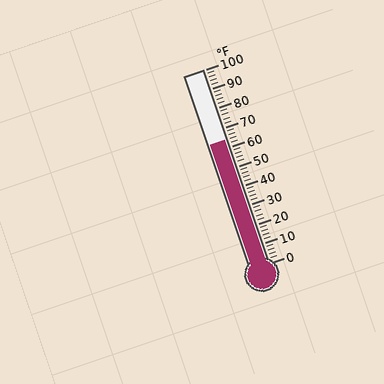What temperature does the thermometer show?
The thermometer shows approximately 64°F.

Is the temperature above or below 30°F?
The temperature is above 30°F.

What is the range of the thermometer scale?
The thermometer scale ranges from 0°F to 100°F.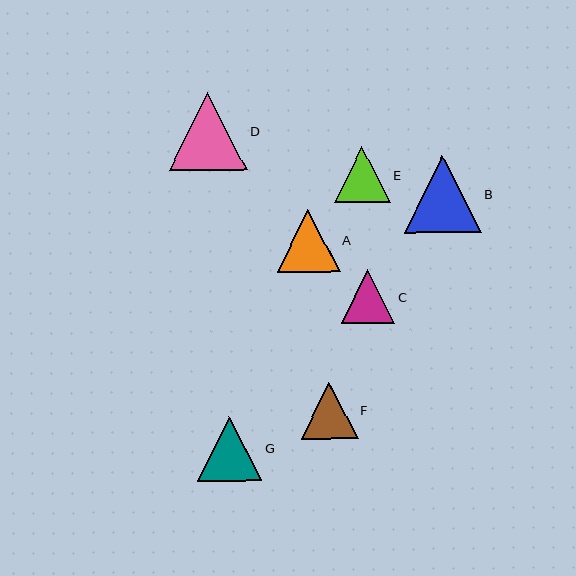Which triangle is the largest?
Triangle D is the largest with a size of approximately 78 pixels.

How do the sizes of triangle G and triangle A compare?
Triangle G and triangle A are approximately the same size.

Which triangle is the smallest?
Triangle C is the smallest with a size of approximately 53 pixels.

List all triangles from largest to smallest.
From largest to smallest: D, B, G, A, F, E, C.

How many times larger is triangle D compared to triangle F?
Triangle D is approximately 1.4 times the size of triangle F.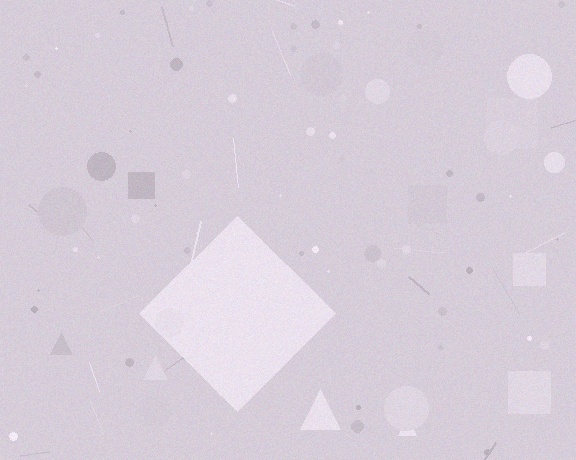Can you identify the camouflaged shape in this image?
The camouflaged shape is a diamond.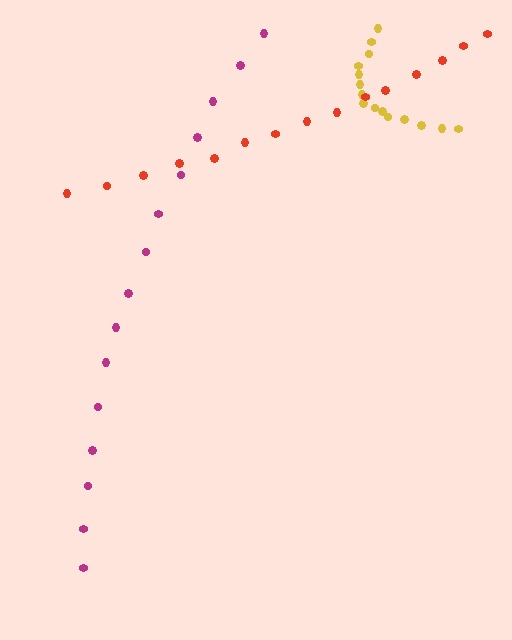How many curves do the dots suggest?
There are 3 distinct paths.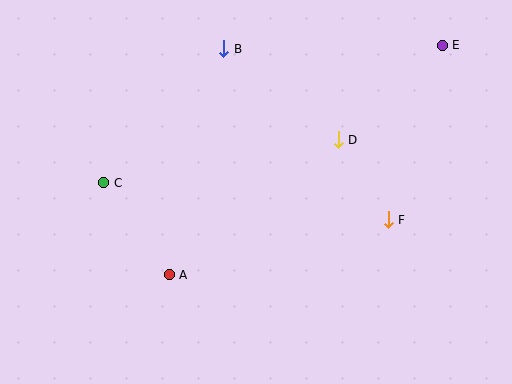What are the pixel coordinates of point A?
Point A is at (169, 275).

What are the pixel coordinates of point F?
Point F is at (388, 220).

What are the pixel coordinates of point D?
Point D is at (338, 140).